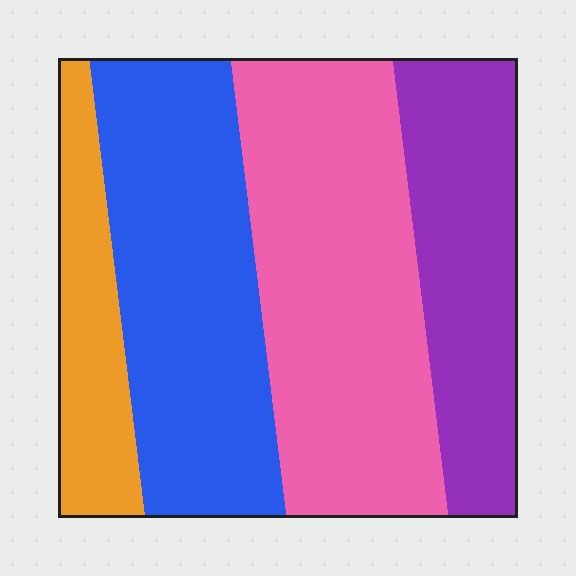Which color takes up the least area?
Orange, at roughly 15%.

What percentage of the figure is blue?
Blue takes up about one third (1/3) of the figure.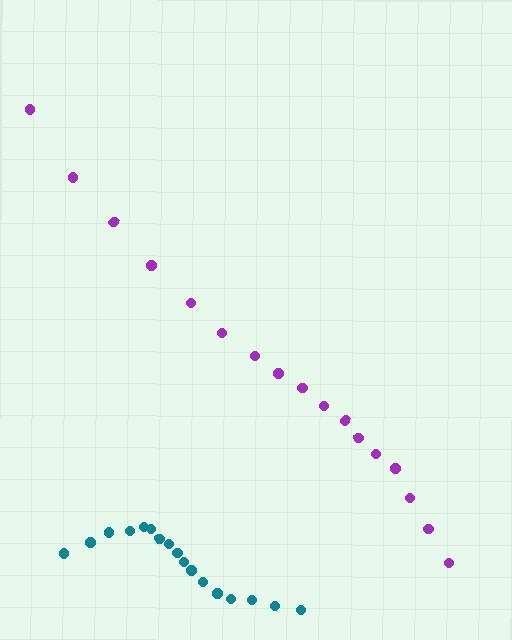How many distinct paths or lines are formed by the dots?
There are 2 distinct paths.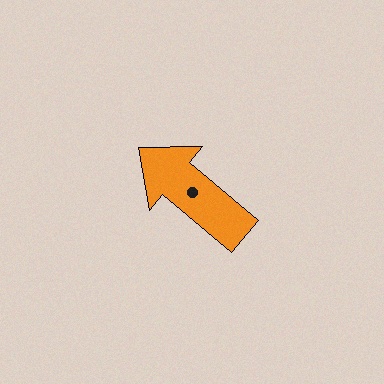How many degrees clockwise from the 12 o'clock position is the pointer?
Approximately 310 degrees.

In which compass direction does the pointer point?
Northwest.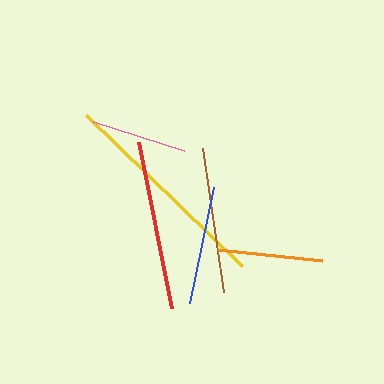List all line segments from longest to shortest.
From longest to shortest: yellow, red, brown, blue, orange, pink.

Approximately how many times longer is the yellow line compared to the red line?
The yellow line is approximately 1.3 times the length of the red line.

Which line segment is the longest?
The yellow line is the longest at approximately 218 pixels.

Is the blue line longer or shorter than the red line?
The red line is longer than the blue line.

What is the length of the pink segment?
The pink segment is approximately 95 pixels long.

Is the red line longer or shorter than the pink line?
The red line is longer than the pink line.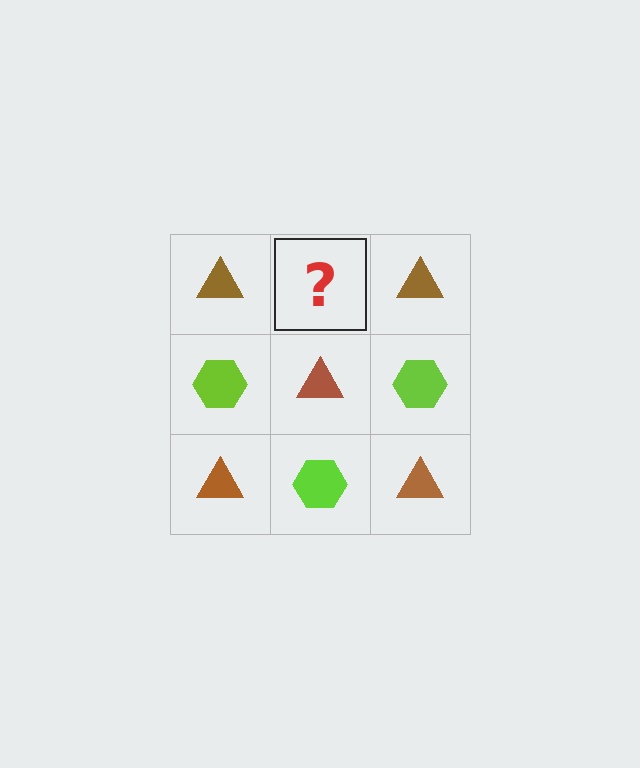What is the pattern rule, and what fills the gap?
The rule is that it alternates brown triangle and lime hexagon in a checkerboard pattern. The gap should be filled with a lime hexagon.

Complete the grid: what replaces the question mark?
The question mark should be replaced with a lime hexagon.